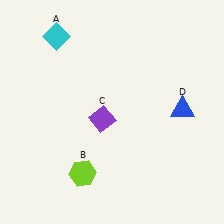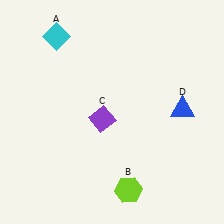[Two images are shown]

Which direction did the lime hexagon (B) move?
The lime hexagon (B) moved right.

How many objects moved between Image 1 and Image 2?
1 object moved between the two images.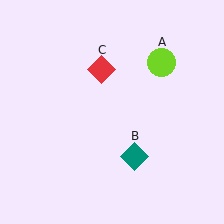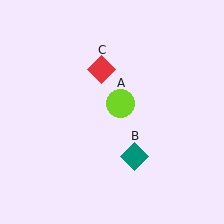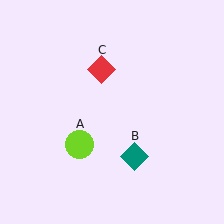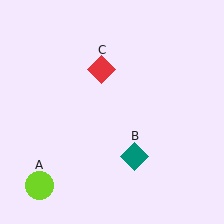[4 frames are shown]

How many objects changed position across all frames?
1 object changed position: lime circle (object A).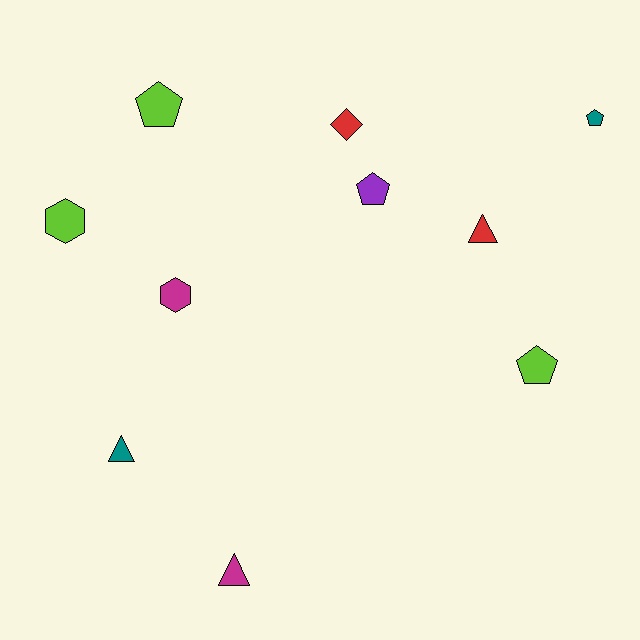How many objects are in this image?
There are 10 objects.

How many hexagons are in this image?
There are 2 hexagons.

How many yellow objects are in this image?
There are no yellow objects.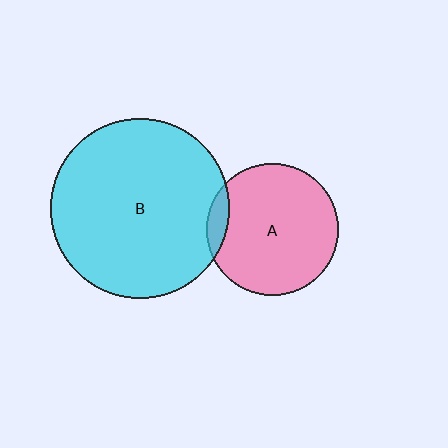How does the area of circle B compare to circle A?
Approximately 1.9 times.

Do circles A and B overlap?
Yes.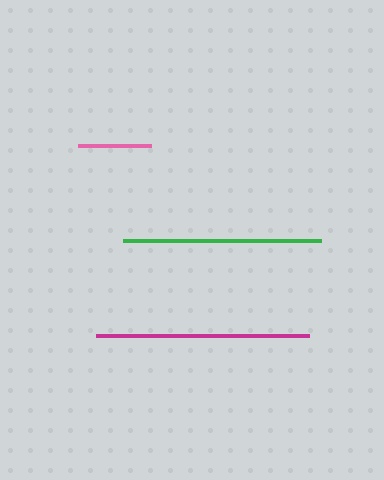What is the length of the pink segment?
The pink segment is approximately 72 pixels long.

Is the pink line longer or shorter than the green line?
The green line is longer than the pink line.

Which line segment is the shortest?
The pink line is the shortest at approximately 72 pixels.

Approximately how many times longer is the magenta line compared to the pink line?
The magenta line is approximately 2.9 times the length of the pink line.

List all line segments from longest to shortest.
From longest to shortest: magenta, green, pink.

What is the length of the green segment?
The green segment is approximately 199 pixels long.